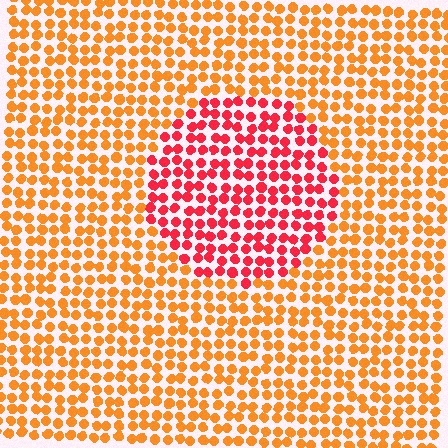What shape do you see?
I see a circle.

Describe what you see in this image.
The image is filled with small orange elements in a uniform arrangement. A circle-shaped region is visible where the elements are tinted to a slightly different hue, forming a subtle color boundary.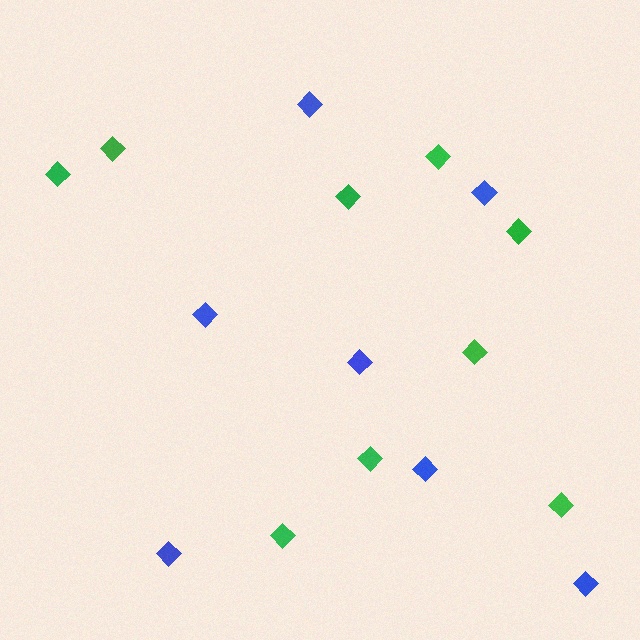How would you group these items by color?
There are 2 groups: one group of blue diamonds (7) and one group of green diamonds (9).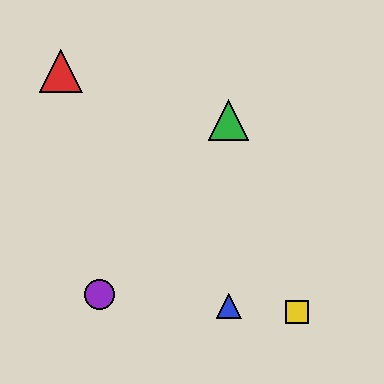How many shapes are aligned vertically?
2 shapes (the blue triangle, the green triangle) are aligned vertically.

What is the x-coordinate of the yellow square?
The yellow square is at x≈297.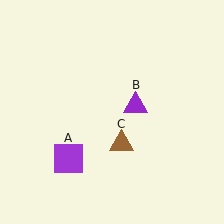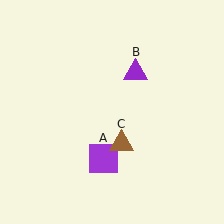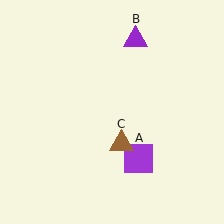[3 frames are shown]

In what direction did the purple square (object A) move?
The purple square (object A) moved right.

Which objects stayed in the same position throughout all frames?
Brown triangle (object C) remained stationary.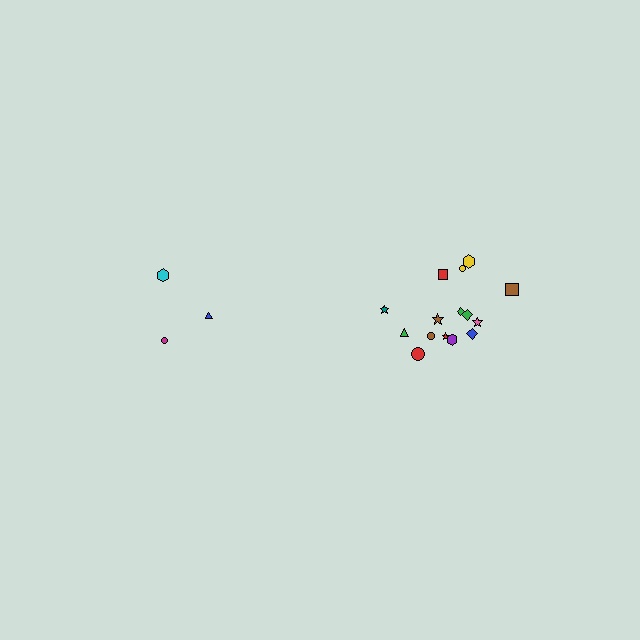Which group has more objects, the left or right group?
The right group.